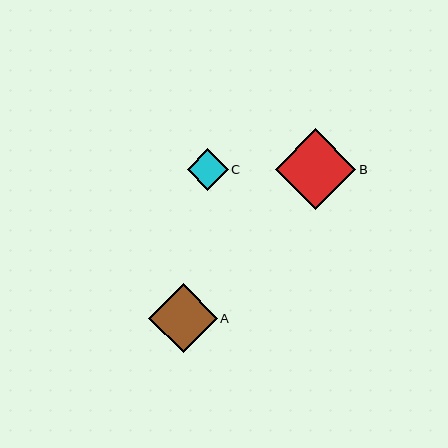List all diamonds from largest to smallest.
From largest to smallest: B, A, C.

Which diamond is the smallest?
Diamond C is the smallest with a size of approximately 41 pixels.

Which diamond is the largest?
Diamond B is the largest with a size of approximately 81 pixels.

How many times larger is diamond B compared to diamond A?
Diamond B is approximately 1.2 times the size of diamond A.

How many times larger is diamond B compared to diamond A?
Diamond B is approximately 1.2 times the size of diamond A.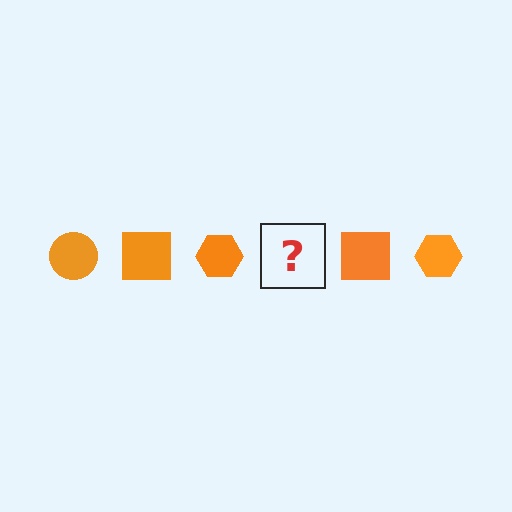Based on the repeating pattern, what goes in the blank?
The blank should be an orange circle.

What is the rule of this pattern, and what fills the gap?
The rule is that the pattern cycles through circle, square, hexagon shapes in orange. The gap should be filled with an orange circle.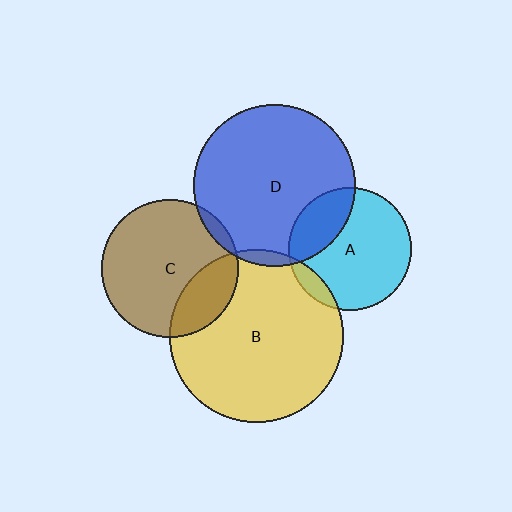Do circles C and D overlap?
Yes.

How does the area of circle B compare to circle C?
Approximately 1.6 times.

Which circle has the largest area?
Circle B (yellow).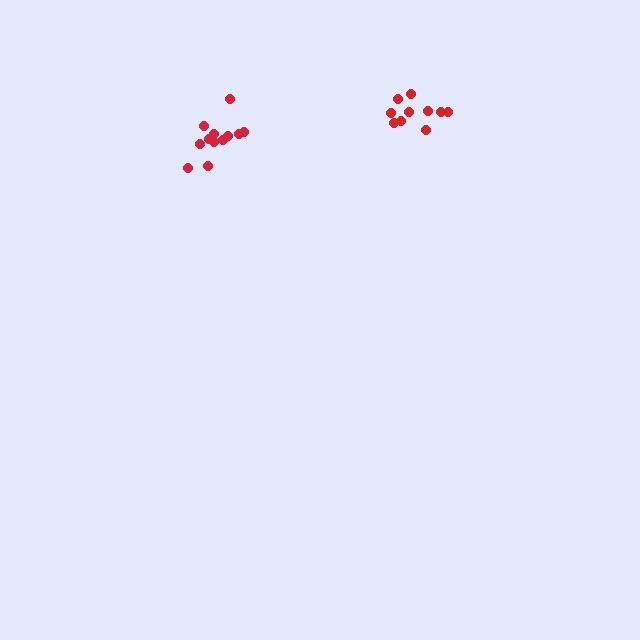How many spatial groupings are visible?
There are 2 spatial groupings.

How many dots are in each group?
Group 1: 12 dots, Group 2: 10 dots (22 total).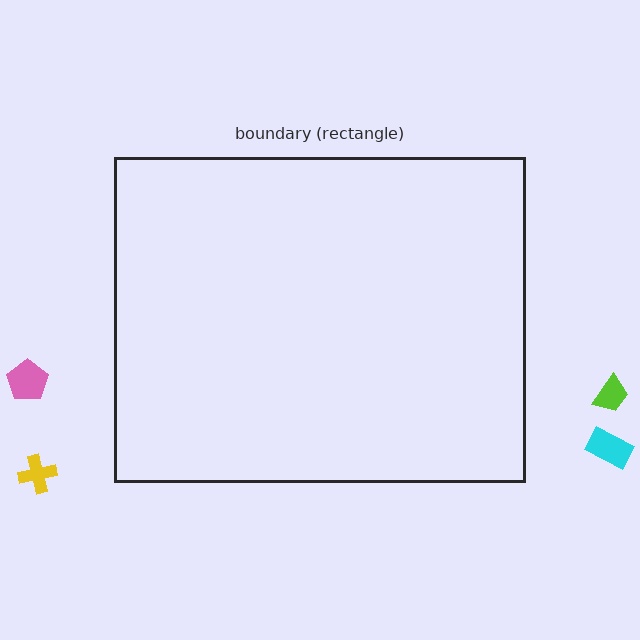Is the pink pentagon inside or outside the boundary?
Outside.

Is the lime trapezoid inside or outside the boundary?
Outside.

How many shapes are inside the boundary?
0 inside, 4 outside.